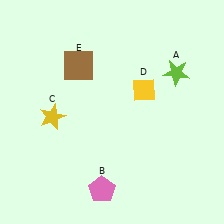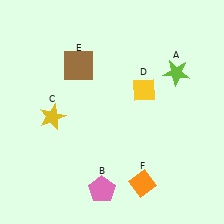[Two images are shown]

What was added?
An orange diamond (F) was added in Image 2.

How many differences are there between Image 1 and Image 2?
There is 1 difference between the two images.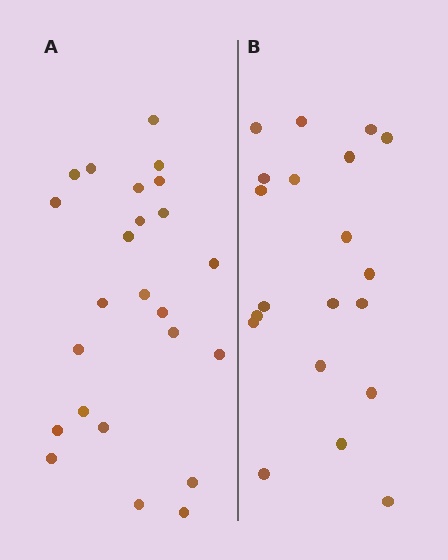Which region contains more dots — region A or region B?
Region A (the left region) has more dots.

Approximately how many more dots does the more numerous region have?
Region A has about 4 more dots than region B.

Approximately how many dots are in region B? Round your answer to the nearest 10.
About 20 dots.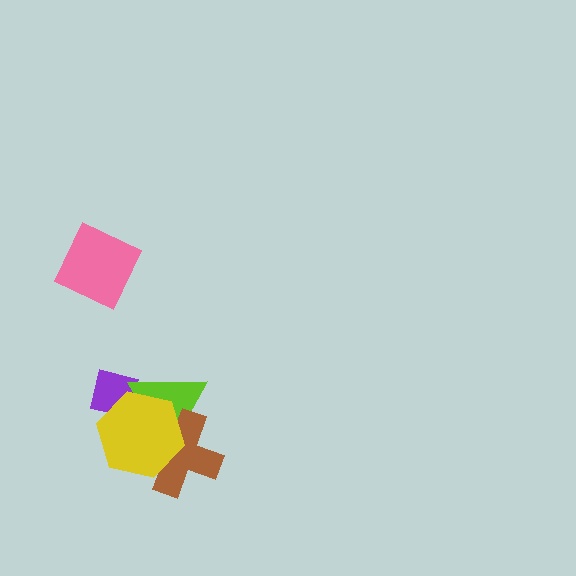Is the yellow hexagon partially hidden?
No, no other shape covers it.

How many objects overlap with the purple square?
2 objects overlap with the purple square.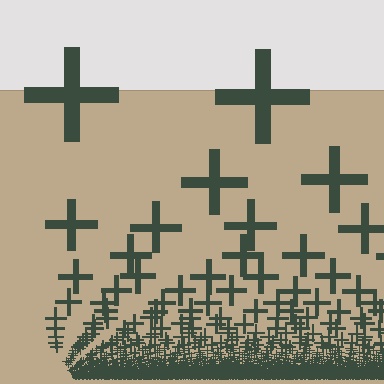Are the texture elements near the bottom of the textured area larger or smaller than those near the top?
Smaller. The gradient is inverted — elements near the bottom are smaller and denser.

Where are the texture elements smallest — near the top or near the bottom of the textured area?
Near the bottom.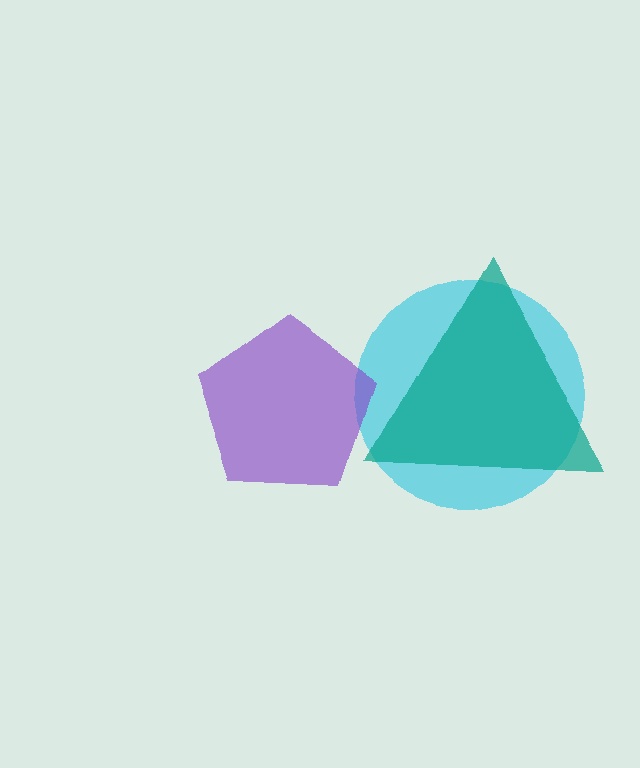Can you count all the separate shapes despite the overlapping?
Yes, there are 3 separate shapes.